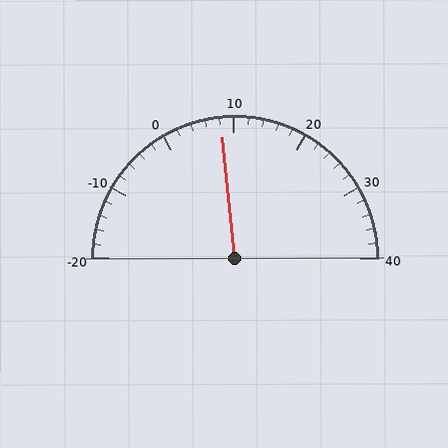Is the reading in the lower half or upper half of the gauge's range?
The reading is in the lower half of the range (-20 to 40).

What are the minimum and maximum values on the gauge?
The gauge ranges from -20 to 40.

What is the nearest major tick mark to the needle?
The nearest major tick mark is 10.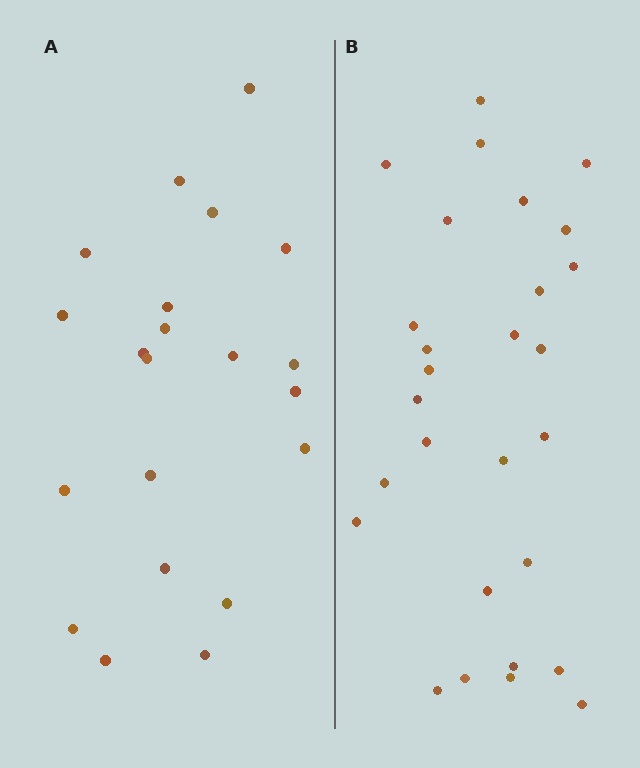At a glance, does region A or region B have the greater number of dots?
Region B (the right region) has more dots.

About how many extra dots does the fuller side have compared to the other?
Region B has roughly 8 or so more dots than region A.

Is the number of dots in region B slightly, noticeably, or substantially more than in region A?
Region B has noticeably more, but not dramatically so. The ratio is roughly 1.3 to 1.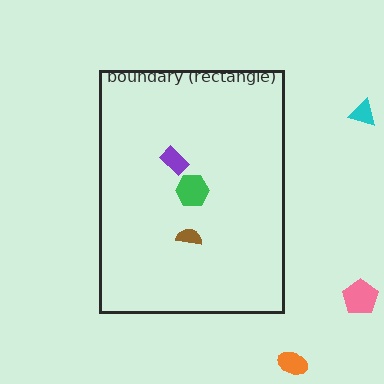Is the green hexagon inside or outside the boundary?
Inside.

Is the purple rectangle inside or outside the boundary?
Inside.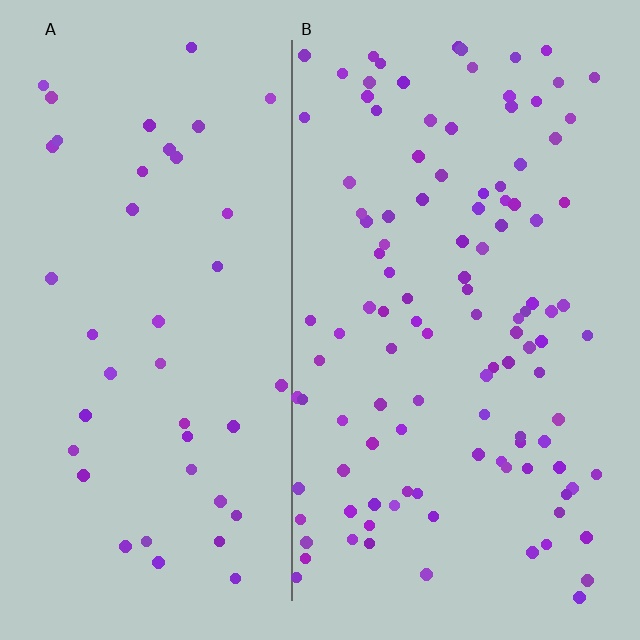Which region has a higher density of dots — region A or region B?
B (the right).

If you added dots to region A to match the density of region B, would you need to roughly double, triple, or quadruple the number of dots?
Approximately triple.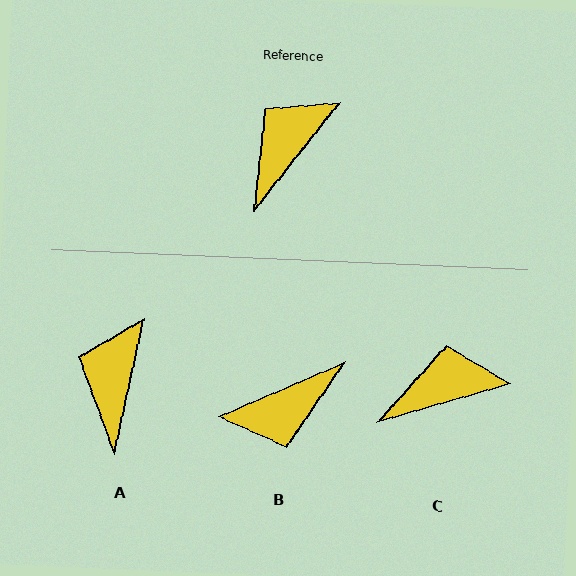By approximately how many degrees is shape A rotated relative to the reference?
Approximately 26 degrees counter-clockwise.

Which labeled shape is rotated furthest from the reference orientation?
B, about 151 degrees away.